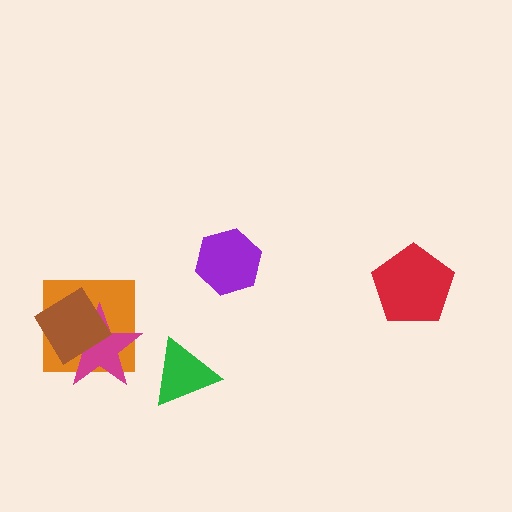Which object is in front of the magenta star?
The brown diamond is in front of the magenta star.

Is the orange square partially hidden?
Yes, it is partially covered by another shape.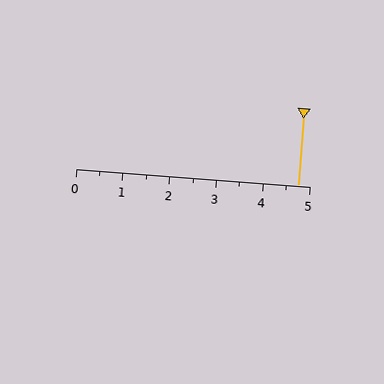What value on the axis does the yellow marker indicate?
The marker indicates approximately 4.8.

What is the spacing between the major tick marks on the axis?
The major ticks are spaced 1 apart.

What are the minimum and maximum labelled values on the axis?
The axis runs from 0 to 5.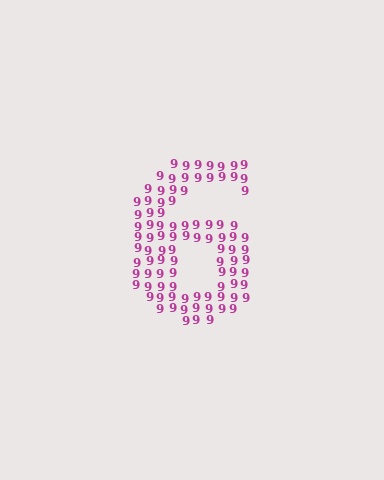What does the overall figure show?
The overall figure shows the digit 6.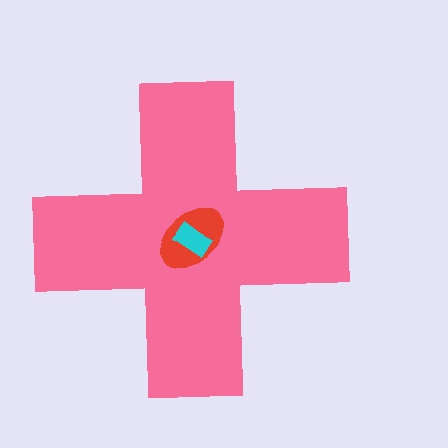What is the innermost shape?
The cyan rectangle.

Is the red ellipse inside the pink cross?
Yes.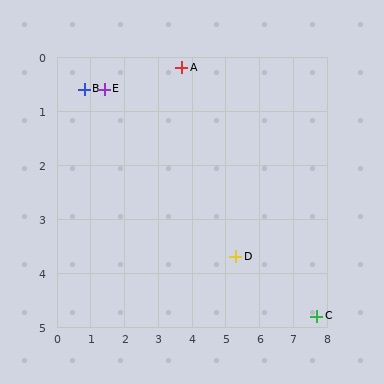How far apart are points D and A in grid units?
Points D and A are about 3.8 grid units apart.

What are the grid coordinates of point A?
Point A is at approximately (3.7, 0.2).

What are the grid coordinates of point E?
Point E is at approximately (1.4, 0.6).